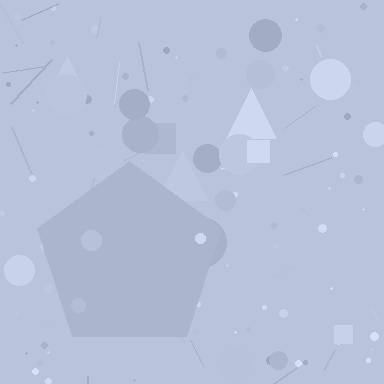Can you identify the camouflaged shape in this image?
The camouflaged shape is a pentagon.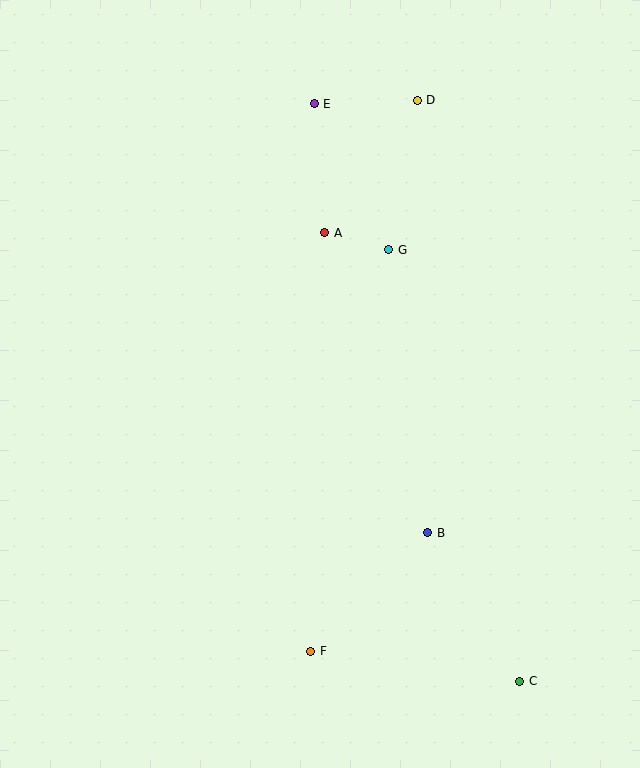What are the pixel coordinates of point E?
Point E is at (314, 104).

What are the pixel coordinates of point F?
Point F is at (311, 651).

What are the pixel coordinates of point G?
Point G is at (389, 250).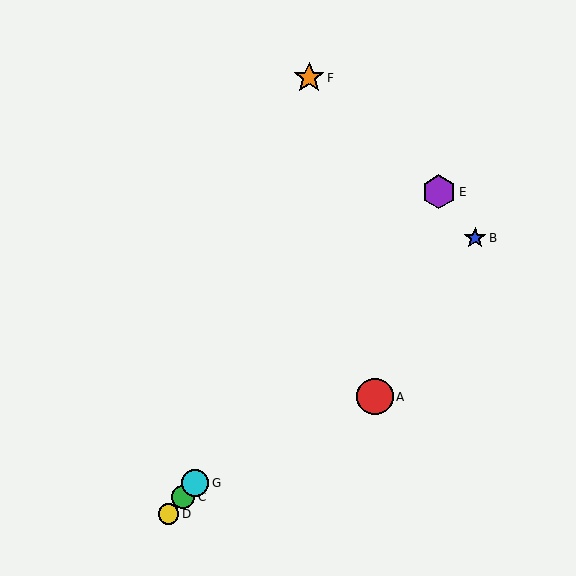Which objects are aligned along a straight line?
Objects C, D, E, G are aligned along a straight line.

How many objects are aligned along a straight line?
4 objects (C, D, E, G) are aligned along a straight line.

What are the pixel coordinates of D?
Object D is at (168, 514).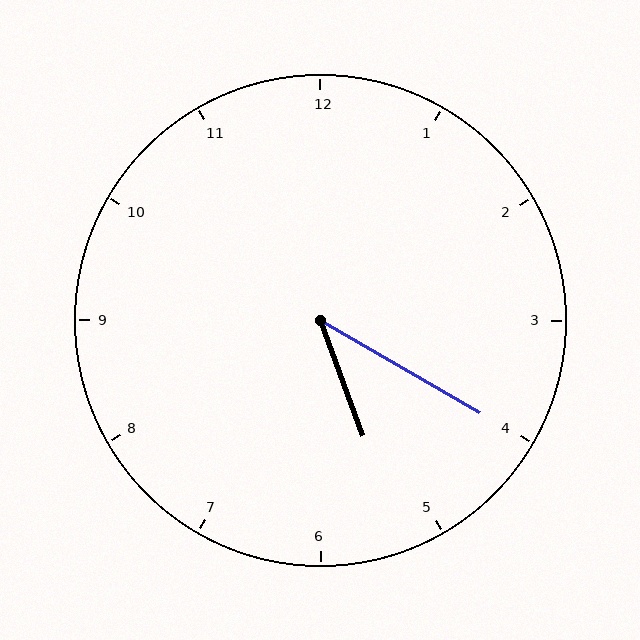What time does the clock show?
5:20.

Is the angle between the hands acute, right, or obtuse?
It is acute.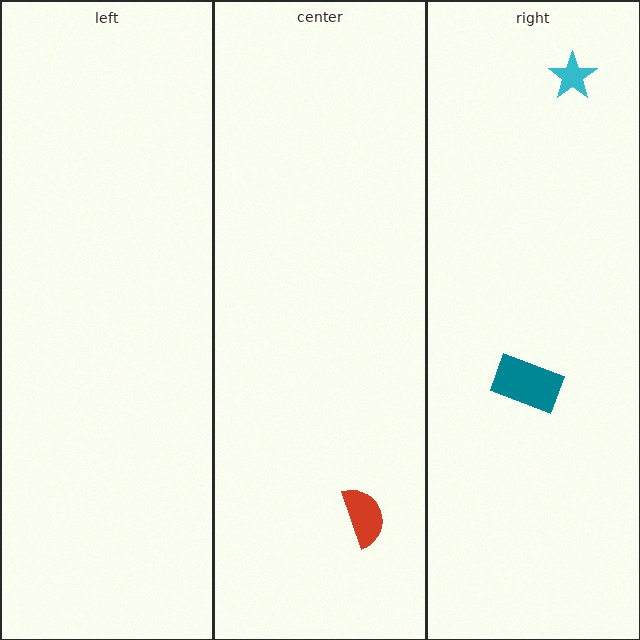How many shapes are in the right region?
2.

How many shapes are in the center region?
1.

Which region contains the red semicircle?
The center region.